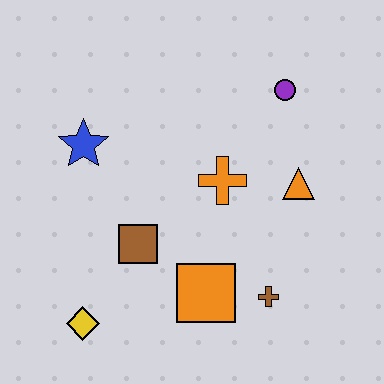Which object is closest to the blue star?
The brown square is closest to the blue star.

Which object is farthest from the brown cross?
The blue star is farthest from the brown cross.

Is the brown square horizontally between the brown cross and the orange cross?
No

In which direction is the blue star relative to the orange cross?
The blue star is to the left of the orange cross.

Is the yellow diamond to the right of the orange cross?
No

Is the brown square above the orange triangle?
No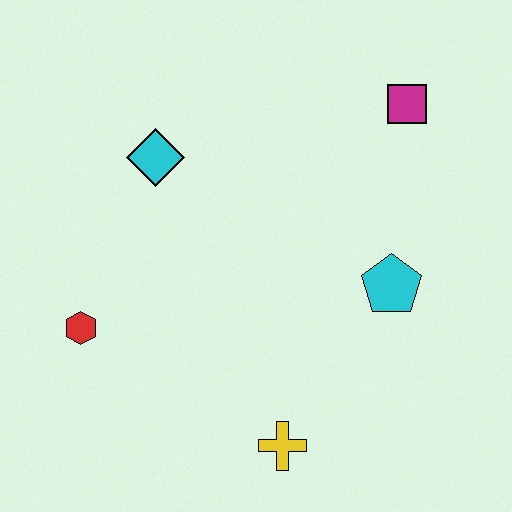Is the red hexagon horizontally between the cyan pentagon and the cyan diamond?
No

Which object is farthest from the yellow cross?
The magenta square is farthest from the yellow cross.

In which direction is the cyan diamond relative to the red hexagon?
The cyan diamond is above the red hexagon.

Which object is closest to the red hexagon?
The cyan diamond is closest to the red hexagon.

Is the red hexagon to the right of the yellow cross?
No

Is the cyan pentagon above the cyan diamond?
No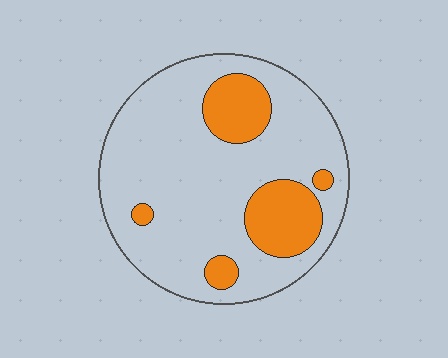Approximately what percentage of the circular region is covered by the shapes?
Approximately 20%.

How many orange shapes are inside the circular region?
5.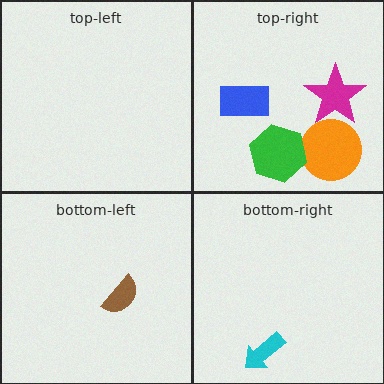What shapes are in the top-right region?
The magenta star, the orange circle, the blue rectangle, the green hexagon.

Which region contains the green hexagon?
The top-right region.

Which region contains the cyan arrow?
The bottom-right region.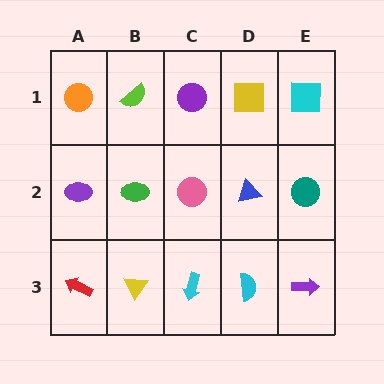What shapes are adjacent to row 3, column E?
A teal circle (row 2, column E), a cyan semicircle (row 3, column D).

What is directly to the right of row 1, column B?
A purple circle.